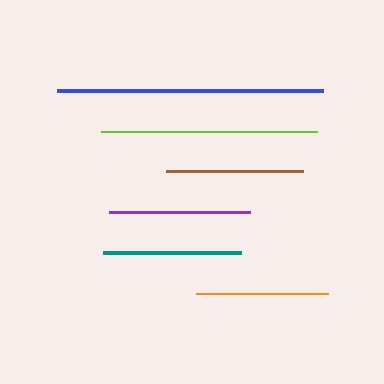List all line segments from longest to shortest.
From longest to shortest: blue, lime, purple, teal, brown, orange.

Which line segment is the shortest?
The orange line is the shortest at approximately 132 pixels.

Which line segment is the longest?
The blue line is the longest at approximately 266 pixels.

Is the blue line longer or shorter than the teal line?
The blue line is longer than the teal line.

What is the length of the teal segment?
The teal segment is approximately 138 pixels long.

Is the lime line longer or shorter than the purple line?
The lime line is longer than the purple line.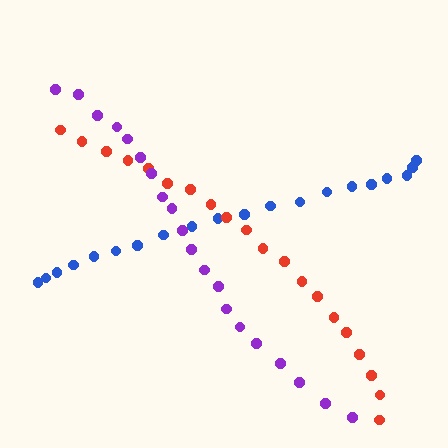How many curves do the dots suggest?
There are 3 distinct paths.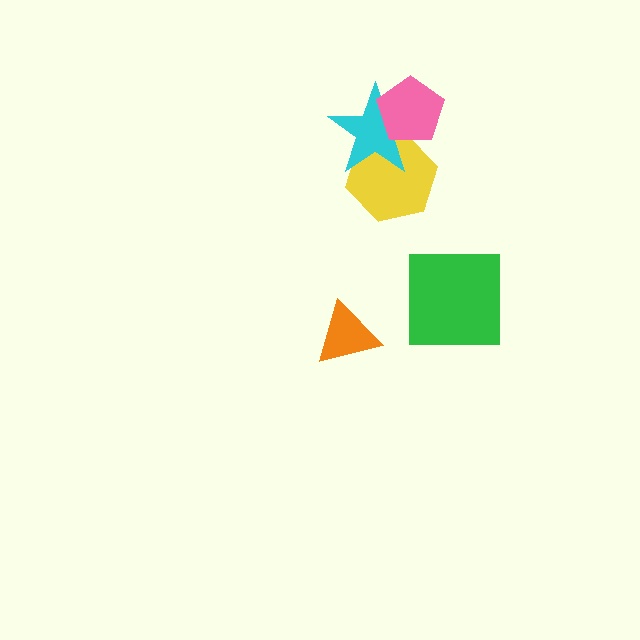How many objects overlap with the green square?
0 objects overlap with the green square.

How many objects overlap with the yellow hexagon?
2 objects overlap with the yellow hexagon.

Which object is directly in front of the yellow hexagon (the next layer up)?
The cyan star is directly in front of the yellow hexagon.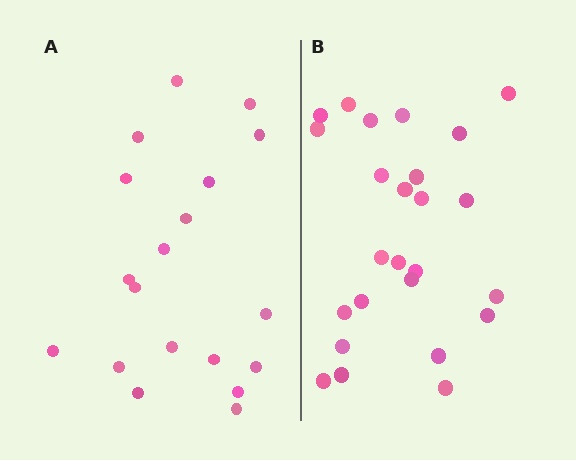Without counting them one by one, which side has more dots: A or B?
Region B (the right region) has more dots.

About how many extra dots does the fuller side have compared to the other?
Region B has about 6 more dots than region A.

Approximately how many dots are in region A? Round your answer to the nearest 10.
About 20 dots. (The exact count is 19, which rounds to 20.)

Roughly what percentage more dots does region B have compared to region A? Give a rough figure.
About 30% more.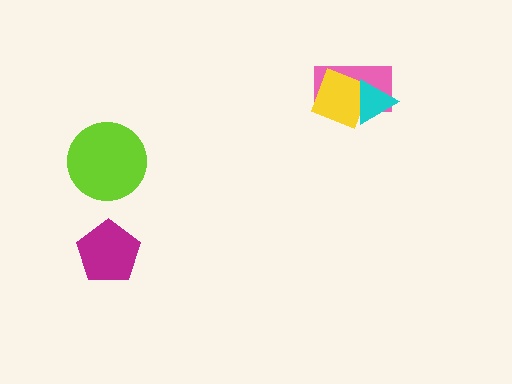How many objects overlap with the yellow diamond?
2 objects overlap with the yellow diamond.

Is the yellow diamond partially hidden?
Yes, it is partially covered by another shape.